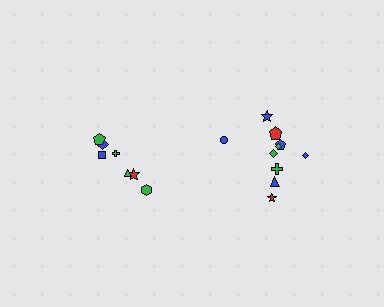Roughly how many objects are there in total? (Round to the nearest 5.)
Roughly 15 objects in total.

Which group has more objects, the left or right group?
The right group.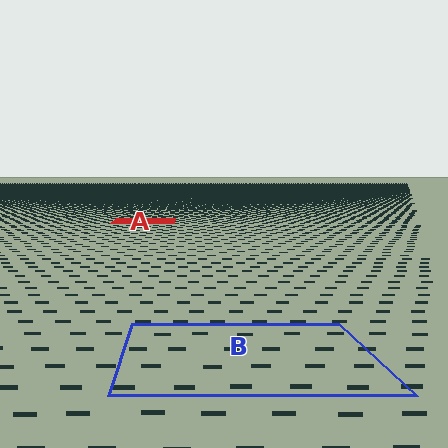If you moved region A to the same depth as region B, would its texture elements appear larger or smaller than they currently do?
They would appear larger. At a closer depth, the same texture elements are projected at a bigger on-screen size.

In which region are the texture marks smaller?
The texture marks are smaller in region A, because it is farther away.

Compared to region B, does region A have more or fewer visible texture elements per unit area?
Region A has more texture elements per unit area — they are packed more densely because it is farther away.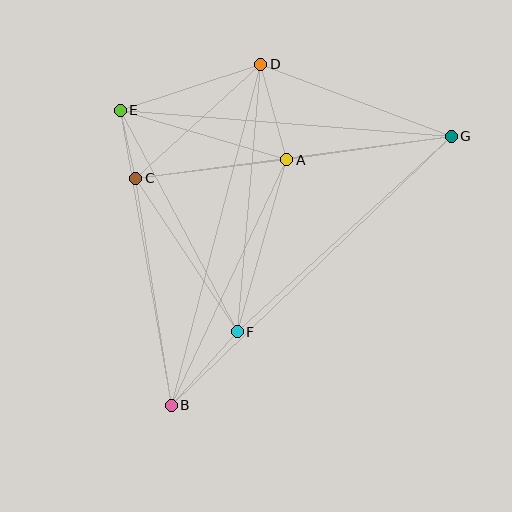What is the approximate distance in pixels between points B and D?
The distance between B and D is approximately 353 pixels.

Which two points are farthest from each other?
Points B and G are farthest from each other.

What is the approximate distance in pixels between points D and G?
The distance between D and G is approximately 203 pixels.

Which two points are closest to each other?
Points C and E are closest to each other.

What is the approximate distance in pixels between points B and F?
The distance between B and F is approximately 99 pixels.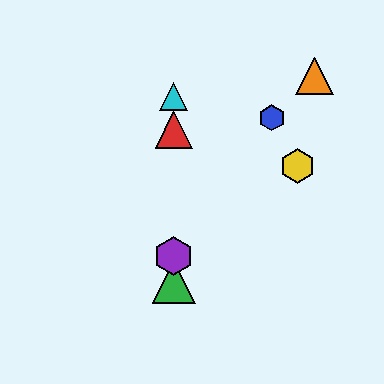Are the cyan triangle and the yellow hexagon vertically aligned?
No, the cyan triangle is at x≈174 and the yellow hexagon is at x≈298.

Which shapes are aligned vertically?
The red triangle, the green triangle, the purple hexagon, the cyan triangle are aligned vertically.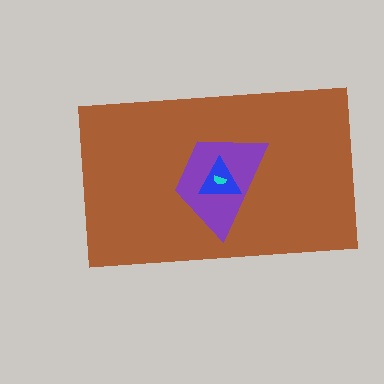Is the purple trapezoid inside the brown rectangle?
Yes.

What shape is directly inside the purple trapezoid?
The blue triangle.